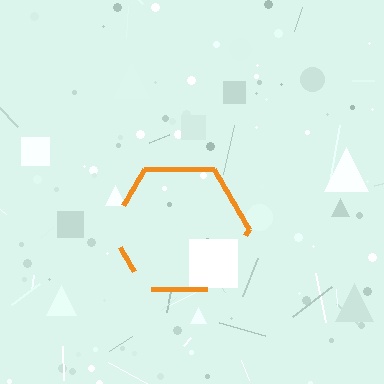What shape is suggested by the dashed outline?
The dashed outline suggests a hexagon.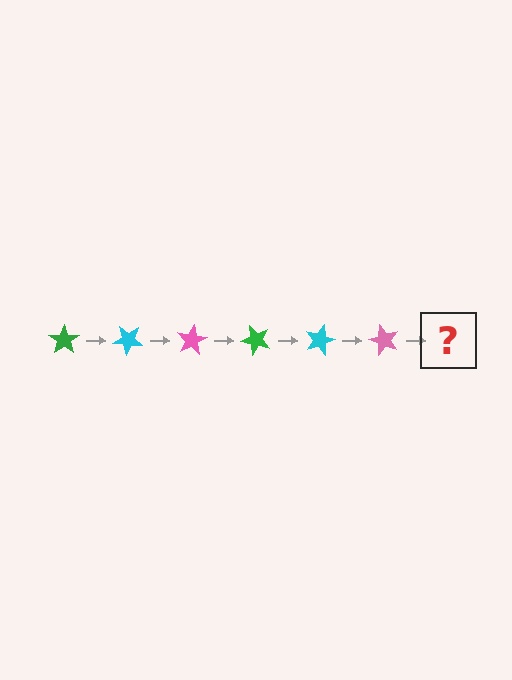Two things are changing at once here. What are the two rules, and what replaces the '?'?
The two rules are that it rotates 40 degrees each step and the color cycles through green, cyan, and pink. The '?' should be a green star, rotated 240 degrees from the start.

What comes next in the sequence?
The next element should be a green star, rotated 240 degrees from the start.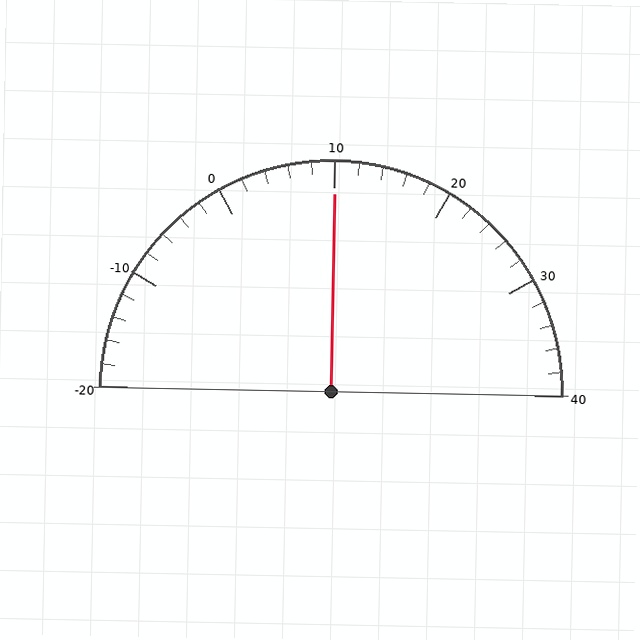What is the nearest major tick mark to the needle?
The nearest major tick mark is 10.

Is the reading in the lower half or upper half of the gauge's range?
The reading is in the upper half of the range (-20 to 40).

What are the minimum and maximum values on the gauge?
The gauge ranges from -20 to 40.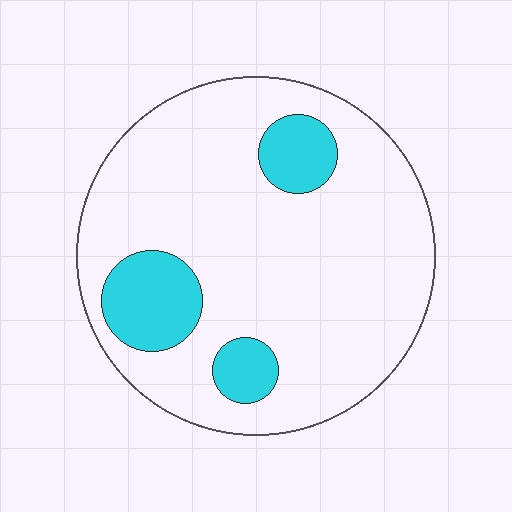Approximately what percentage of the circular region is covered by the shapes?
Approximately 15%.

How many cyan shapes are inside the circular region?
3.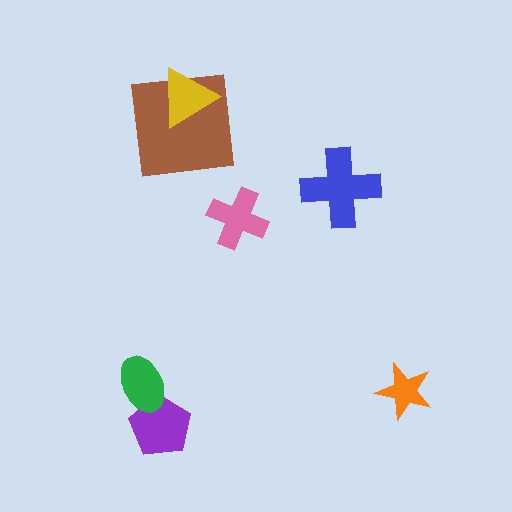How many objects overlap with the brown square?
1 object overlaps with the brown square.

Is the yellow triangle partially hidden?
No, no other shape covers it.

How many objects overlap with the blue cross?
0 objects overlap with the blue cross.